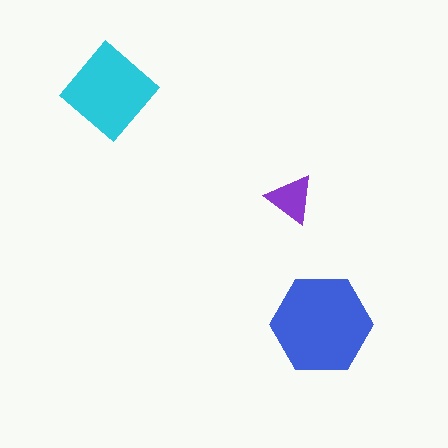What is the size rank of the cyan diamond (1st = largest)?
2nd.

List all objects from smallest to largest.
The purple triangle, the cyan diamond, the blue hexagon.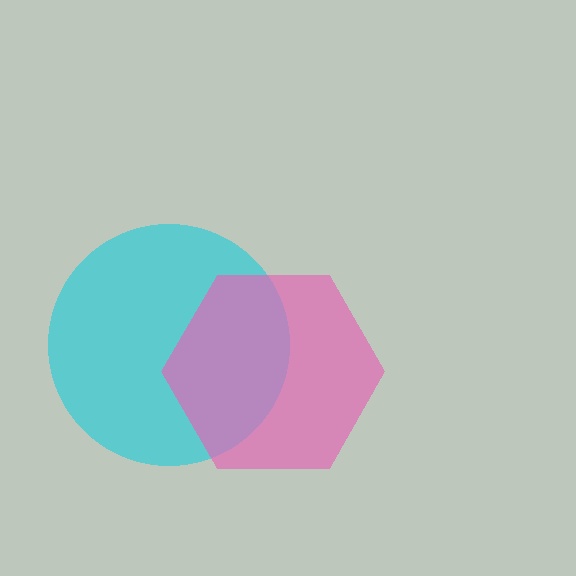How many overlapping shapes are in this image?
There are 2 overlapping shapes in the image.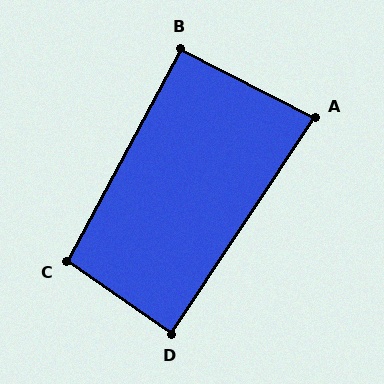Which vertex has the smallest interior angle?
A, at approximately 84 degrees.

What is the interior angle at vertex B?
Approximately 91 degrees (approximately right).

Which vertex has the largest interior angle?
C, at approximately 96 degrees.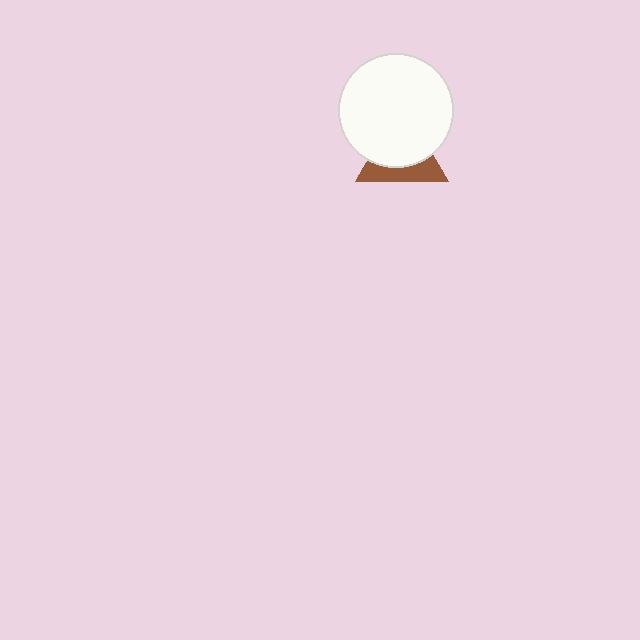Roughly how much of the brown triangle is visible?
A small part of it is visible (roughly 38%).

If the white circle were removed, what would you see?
You would see the complete brown triangle.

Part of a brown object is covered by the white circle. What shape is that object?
It is a triangle.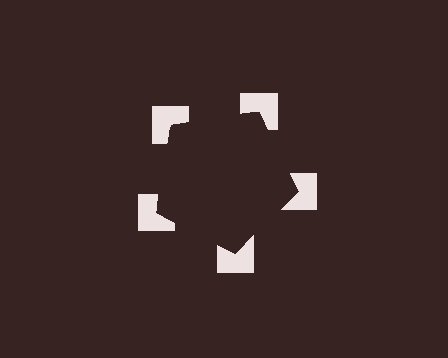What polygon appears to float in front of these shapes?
An illusory pentagon — its edges are inferred from the aligned wedge cuts in the notched squares, not physically drawn.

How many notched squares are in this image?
There are 5 — one at each vertex of the illusory pentagon.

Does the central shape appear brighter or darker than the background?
It typically appears slightly darker than the background, even though no actual brightness change is drawn.